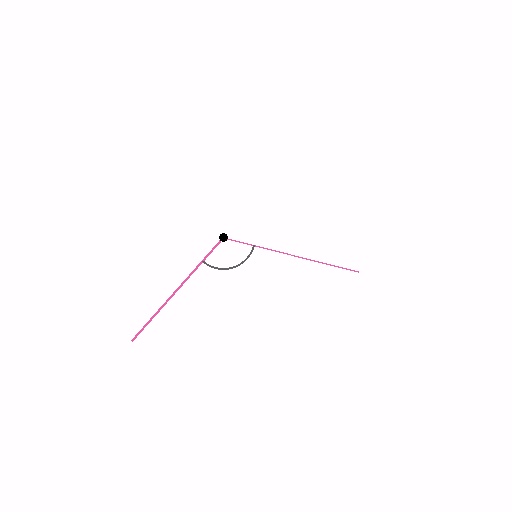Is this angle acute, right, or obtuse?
It is obtuse.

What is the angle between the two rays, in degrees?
Approximately 117 degrees.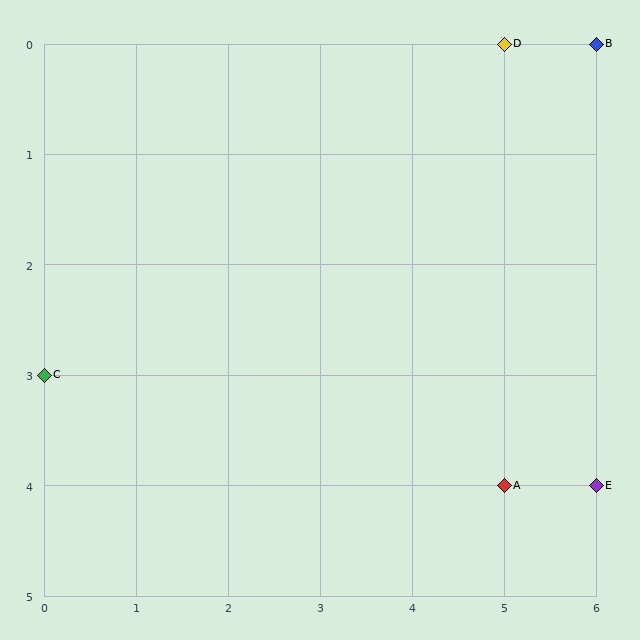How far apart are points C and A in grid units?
Points C and A are 5 columns and 1 row apart (about 5.1 grid units diagonally).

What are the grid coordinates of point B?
Point B is at grid coordinates (6, 0).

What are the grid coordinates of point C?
Point C is at grid coordinates (0, 3).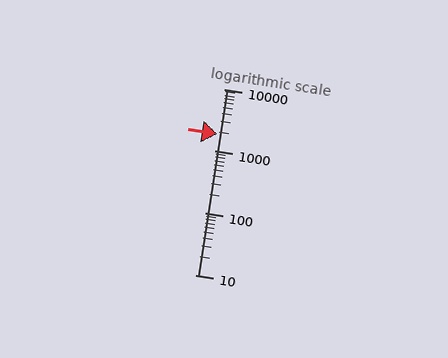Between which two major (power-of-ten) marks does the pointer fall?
The pointer is between 1000 and 10000.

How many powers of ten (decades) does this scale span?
The scale spans 3 decades, from 10 to 10000.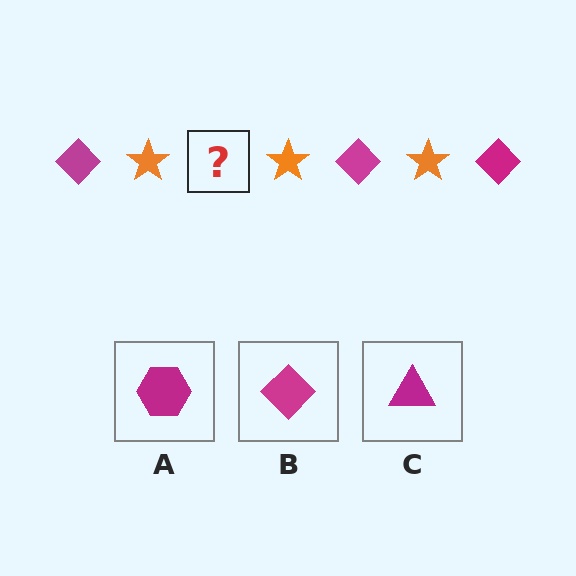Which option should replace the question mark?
Option B.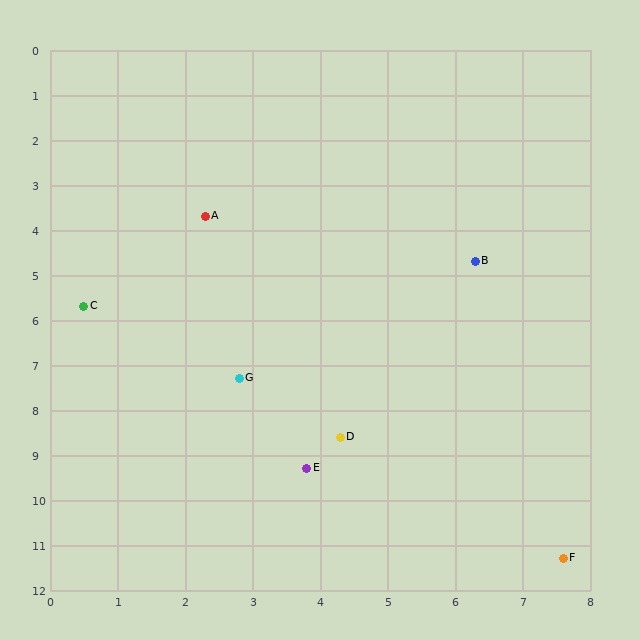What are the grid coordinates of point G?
Point G is at approximately (2.8, 7.3).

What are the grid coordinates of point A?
Point A is at approximately (2.3, 3.7).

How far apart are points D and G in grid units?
Points D and G are about 2.0 grid units apart.